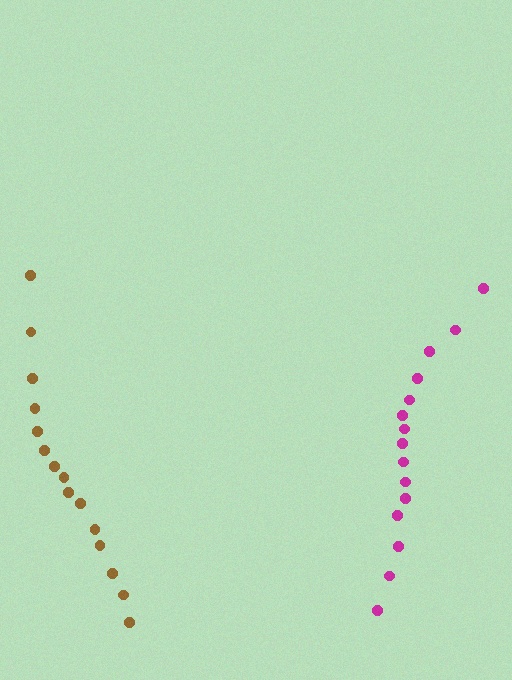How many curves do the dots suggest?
There are 2 distinct paths.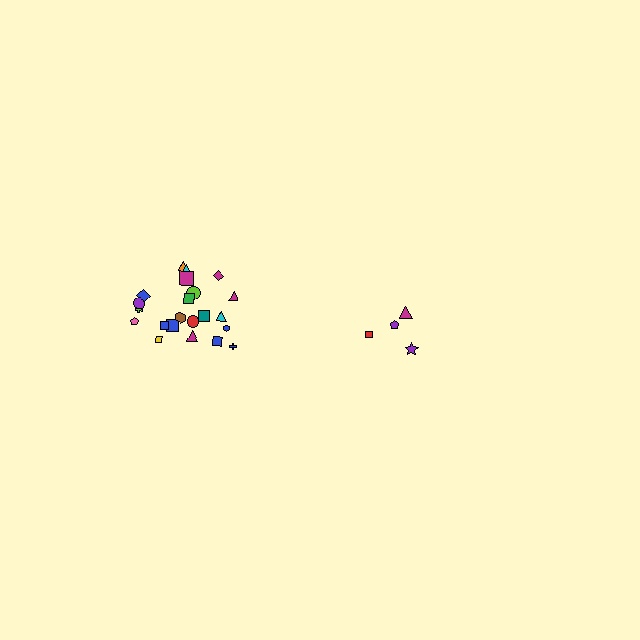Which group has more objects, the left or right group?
The left group.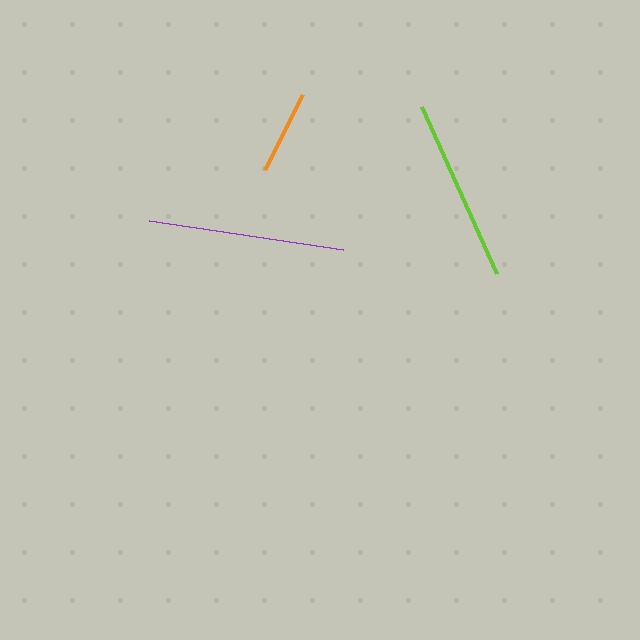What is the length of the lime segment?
The lime segment is approximately 183 pixels long.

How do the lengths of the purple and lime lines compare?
The purple and lime lines are approximately the same length.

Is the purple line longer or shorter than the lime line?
The purple line is longer than the lime line.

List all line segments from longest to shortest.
From longest to shortest: purple, lime, orange.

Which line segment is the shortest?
The orange line is the shortest at approximately 84 pixels.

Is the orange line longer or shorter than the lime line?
The lime line is longer than the orange line.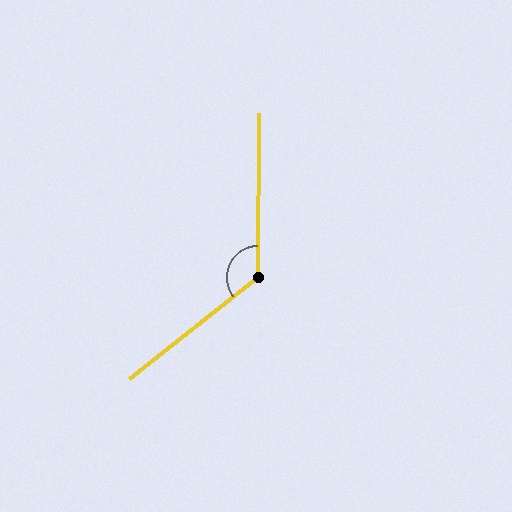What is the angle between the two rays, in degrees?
Approximately 129 degrees.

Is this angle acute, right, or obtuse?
It is obtuse.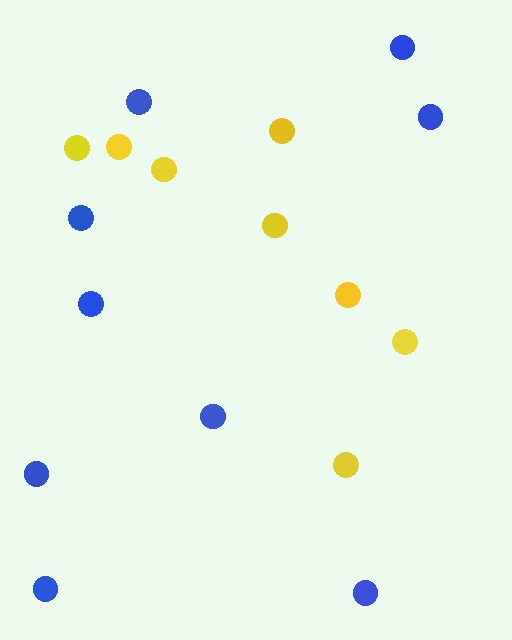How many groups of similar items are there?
There are 2 groups: one group of yellow circles (8) and one group of blue circles (9).